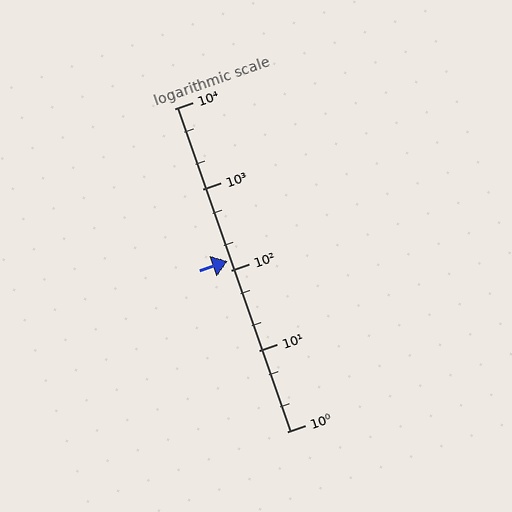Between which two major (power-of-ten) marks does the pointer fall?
The pointer is between 100 and 1000.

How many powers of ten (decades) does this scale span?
The scale spans 4 decades, from 1 to 10000.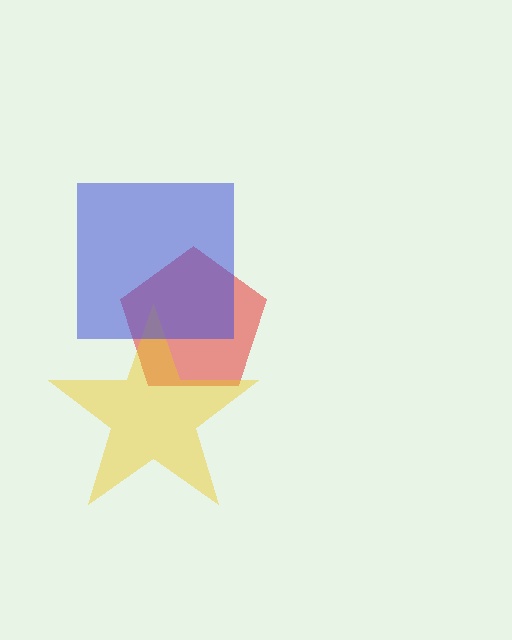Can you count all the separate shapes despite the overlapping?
Yes, there are 3 separate shapes.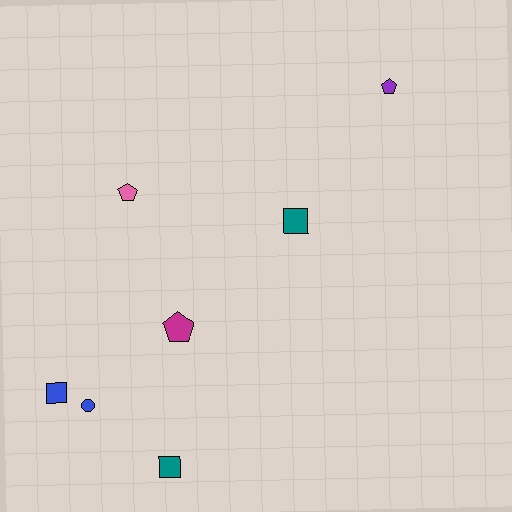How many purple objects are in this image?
There is 1 purple object.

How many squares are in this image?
There are 3 squares.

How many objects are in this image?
There are 7 objects.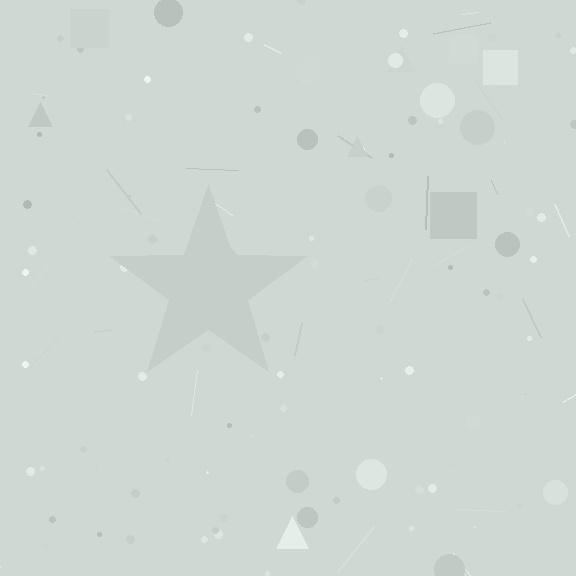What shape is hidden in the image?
A star is hidden in the image.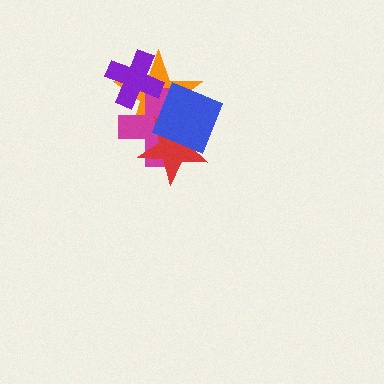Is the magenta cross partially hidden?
Yes, it is partially covered by another shape.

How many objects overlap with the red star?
3 objects overlap with the red star.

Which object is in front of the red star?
The blue diamond is in front of the red star.